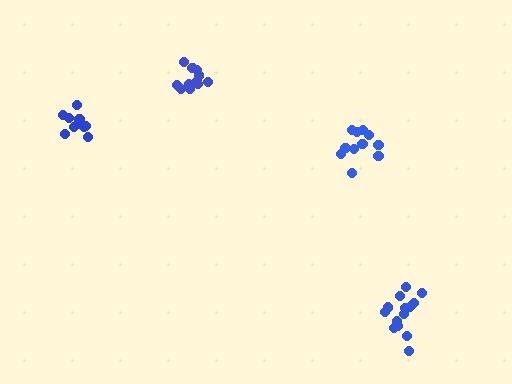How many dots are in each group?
Group 1: 12 dots, Group 2: 9 dots, Group 3: 11 dots, Group 4: 14 dots (46 total).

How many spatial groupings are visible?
There are 4 spatial groupings.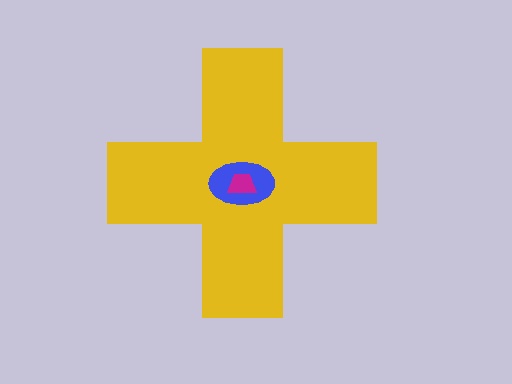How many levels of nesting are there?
3.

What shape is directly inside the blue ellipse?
The magenta trapezoid.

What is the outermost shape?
The yellow cross.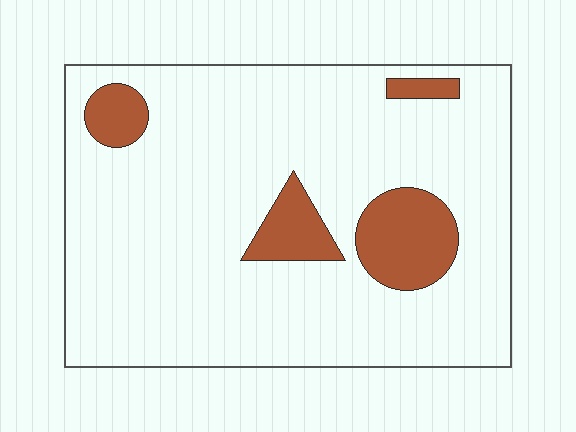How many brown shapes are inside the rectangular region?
4.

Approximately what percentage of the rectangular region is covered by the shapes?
Approximately 15%.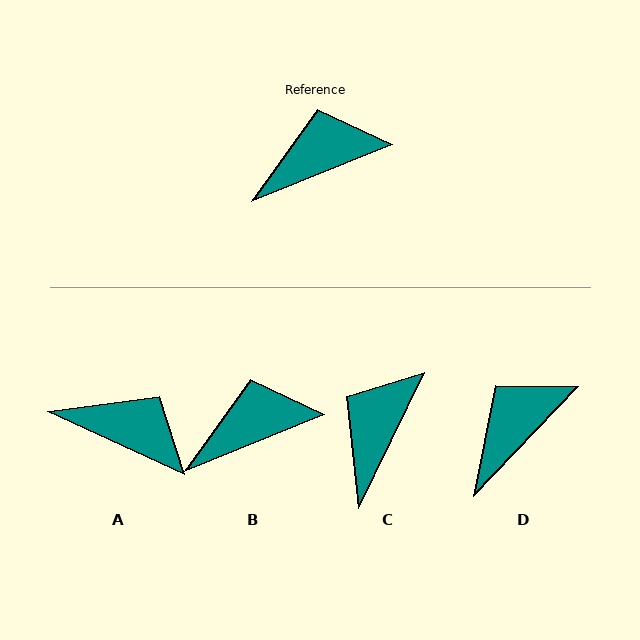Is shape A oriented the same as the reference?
No, it is off by about 47 degrees.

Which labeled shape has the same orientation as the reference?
B.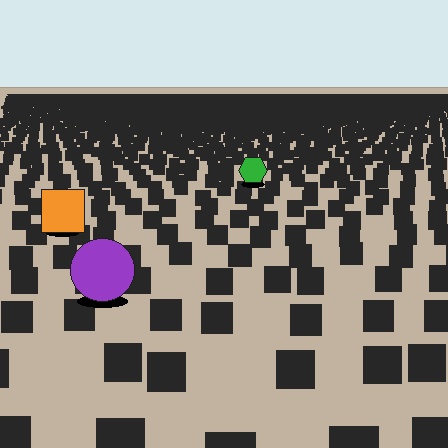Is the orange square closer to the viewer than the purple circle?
No. The purple circle is closer — you can tell from the texture gradient: the ground texture is coarser near it.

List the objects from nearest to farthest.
From nearest to farthest: the purple circle, the orange square, the green hexagon.